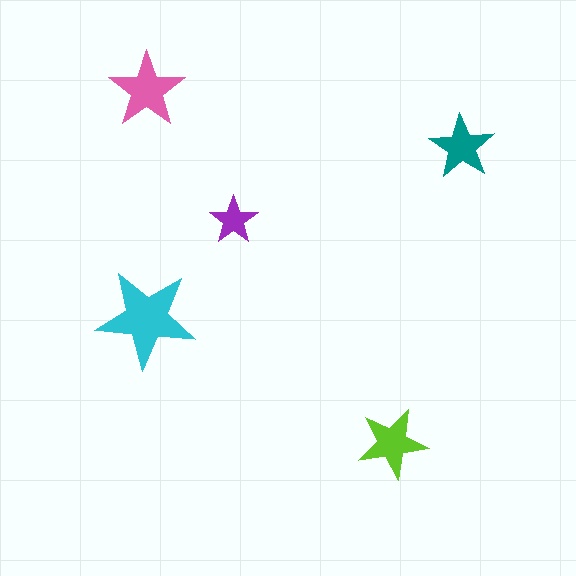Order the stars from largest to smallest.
the cyan one, the pink one, the lime one, the teal one, the purple one.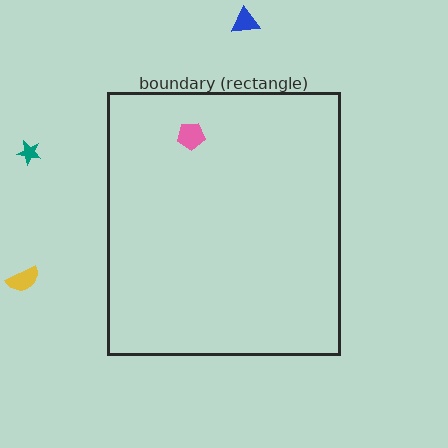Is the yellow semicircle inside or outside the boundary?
Outside.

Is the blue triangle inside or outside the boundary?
Outside.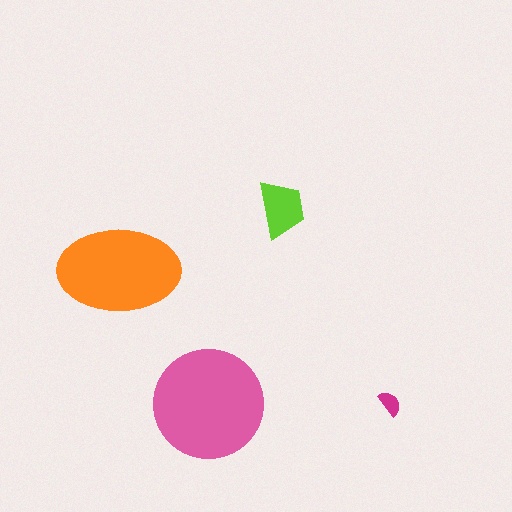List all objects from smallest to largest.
The magenta semicircle, the lime trapezoid, the orange ellipse, the pink circle.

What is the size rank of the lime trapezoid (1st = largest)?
3rd.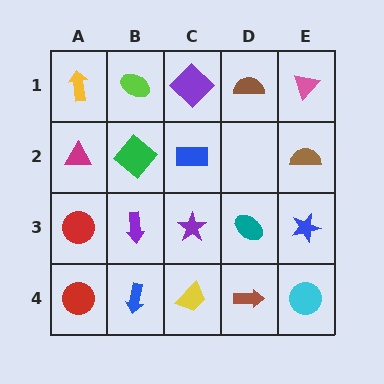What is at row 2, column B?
A green diamond.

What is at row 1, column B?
A lime ellipse.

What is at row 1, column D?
A brown semicircle.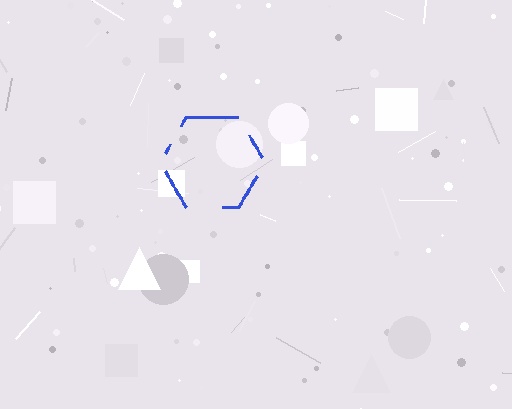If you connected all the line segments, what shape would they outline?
They would outline a hexagon.